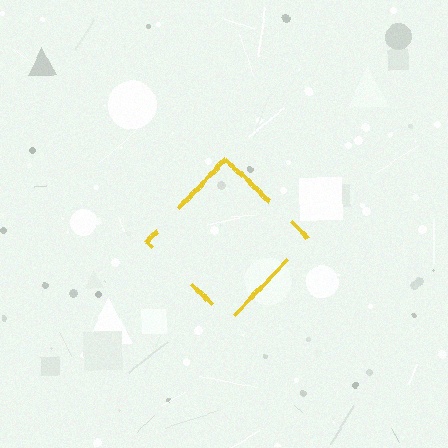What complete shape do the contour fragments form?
The contour fragments form a diamond.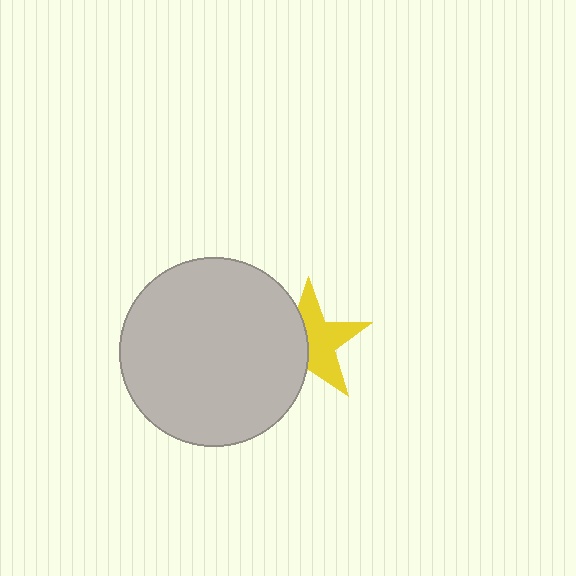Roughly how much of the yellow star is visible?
About half of it is visible (roughly 57%).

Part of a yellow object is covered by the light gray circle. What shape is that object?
It is a star.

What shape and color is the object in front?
The object in front is a light gray circle.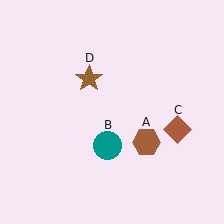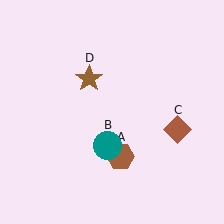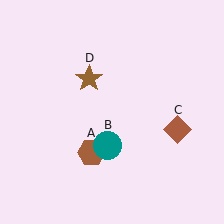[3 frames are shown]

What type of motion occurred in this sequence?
The brown hexagon (object A) rotated clockwise around the center of the scene.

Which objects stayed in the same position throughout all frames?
Teal circle (object B) and brown diamond (object C) and brown star (object D) remained stationary.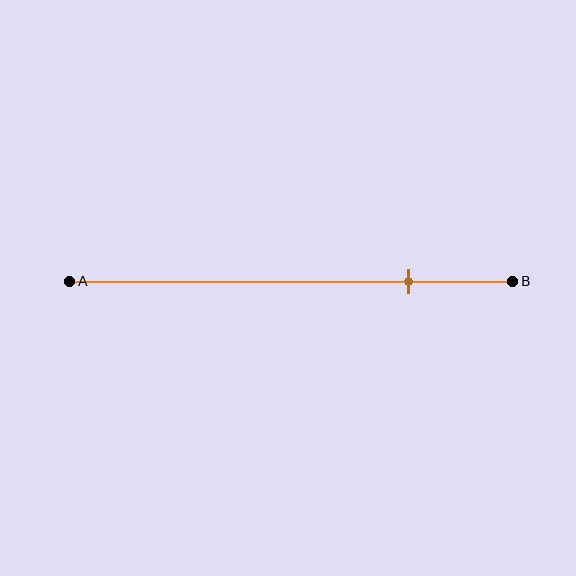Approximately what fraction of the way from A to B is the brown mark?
The brown mark is approximately 75% of the way from A to B.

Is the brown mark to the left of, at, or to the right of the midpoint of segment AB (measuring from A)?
The brown mark is to the right of the midpoint of segment AB.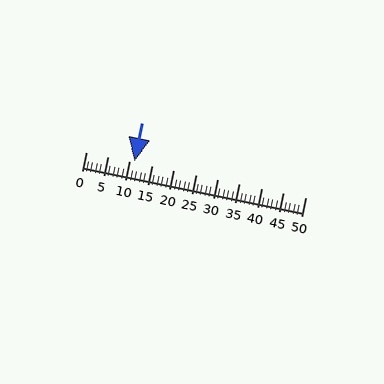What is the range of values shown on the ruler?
The ruler shows values from 0 to 50.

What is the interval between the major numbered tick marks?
The major tick marks are spaced 5 units apart.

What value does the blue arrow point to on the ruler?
The blue arrow points to approximately 11.